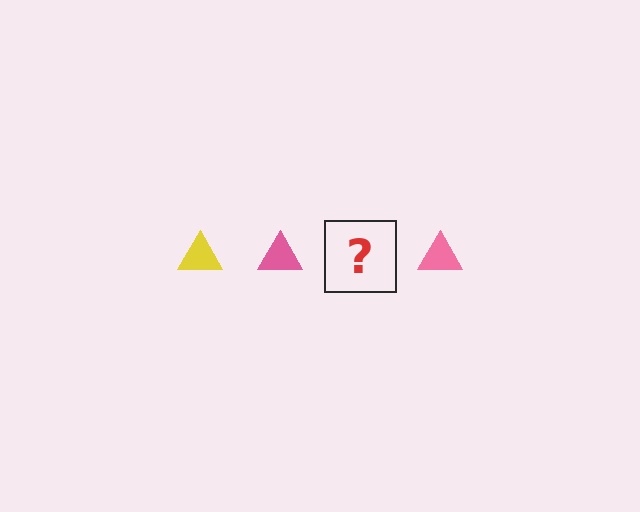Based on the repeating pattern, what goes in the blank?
The blank should be a yellow triangle.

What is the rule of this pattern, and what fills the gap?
The rule is that the pattern cycles through yellow, pink triangles. The gap should be filled with a yellow triangle.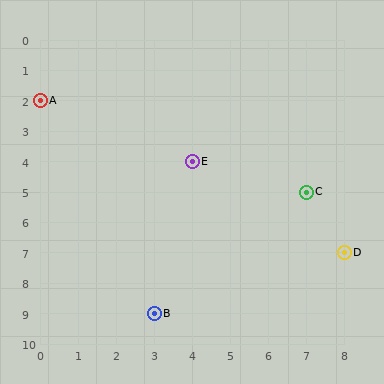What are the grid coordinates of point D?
Point D is at grid coordinates (8, 7).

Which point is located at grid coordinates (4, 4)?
Point E is at (4, 4).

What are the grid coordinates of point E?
Point E is at grid coordinates (4, 4).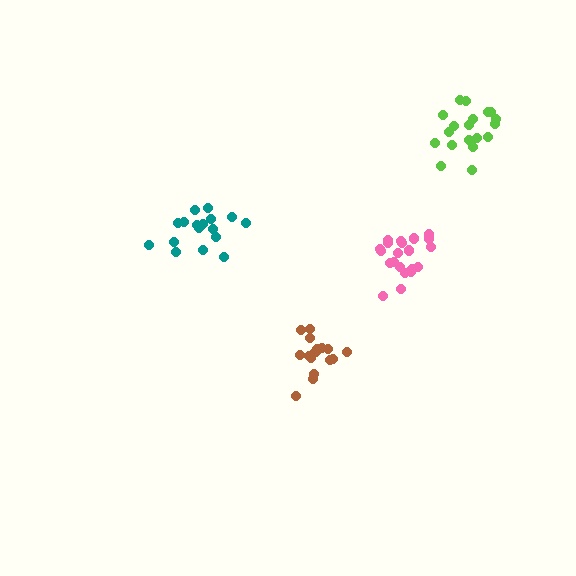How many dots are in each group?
Group 1: 17 dots, Group 2: 21 dots, Group 3: 17 dots, Group 4: 19 dots (74 total).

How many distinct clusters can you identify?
There are 4 distinct clusters.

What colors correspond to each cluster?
The clusters are colored: teal, pink, brown, lime.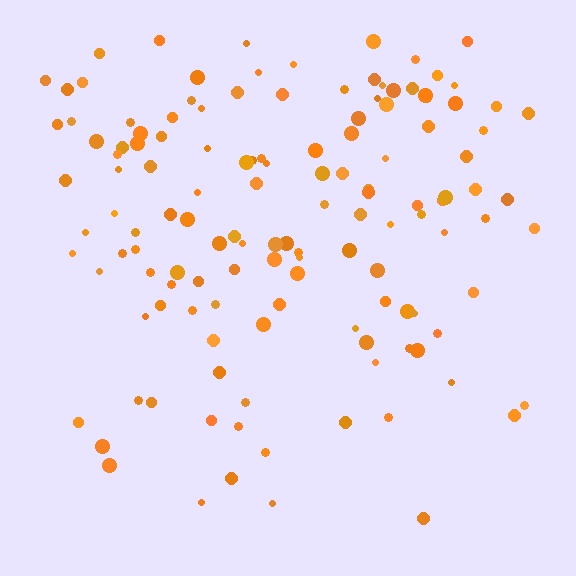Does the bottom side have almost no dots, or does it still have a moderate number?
Still a moderate number, just noticeably fewer than the top.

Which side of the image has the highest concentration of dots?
The top.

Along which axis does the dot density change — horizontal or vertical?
Vertical.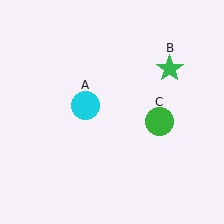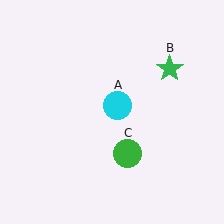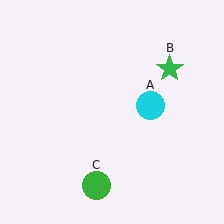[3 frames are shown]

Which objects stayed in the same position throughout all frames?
Green star (object B) remained stationary.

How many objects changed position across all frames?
2 objects changed position: cyan circle (object A), green circle (object C).